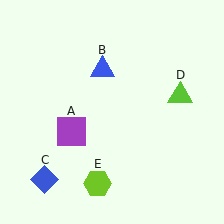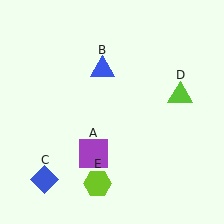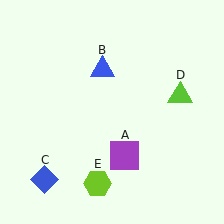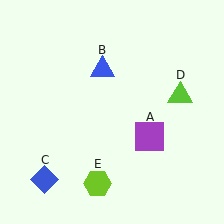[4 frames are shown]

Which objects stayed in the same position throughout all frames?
Blue triangle (object B) and blue diamond (object C) and lime triangle (object D) and lime hexagon (object E) remained stationary.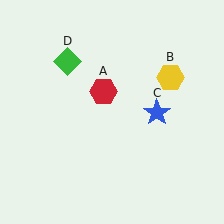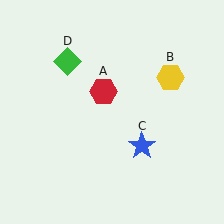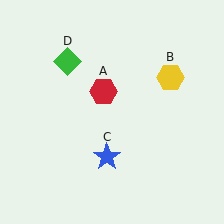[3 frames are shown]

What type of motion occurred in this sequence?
The blue star (object C) rotated clockwise around the center of the scene.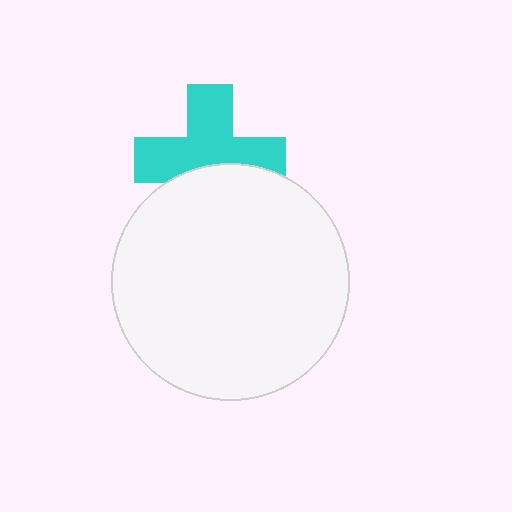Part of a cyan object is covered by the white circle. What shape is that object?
It is a cross.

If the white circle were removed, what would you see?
You would see the complete cyan cross.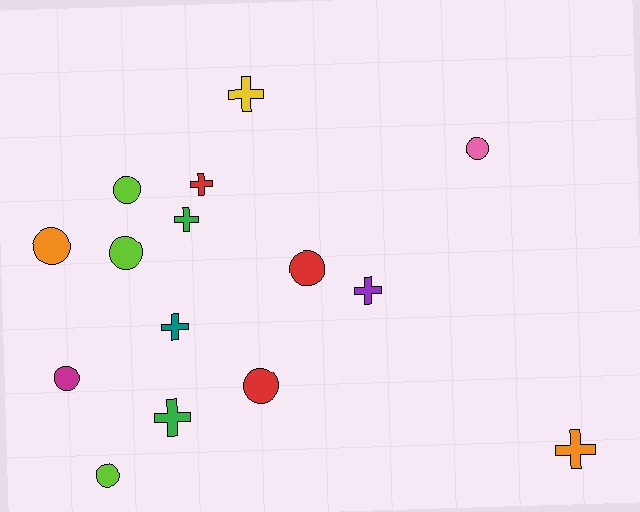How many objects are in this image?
There are 15 objects.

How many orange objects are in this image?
There are 2 orange objects.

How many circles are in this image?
There are 8 circles.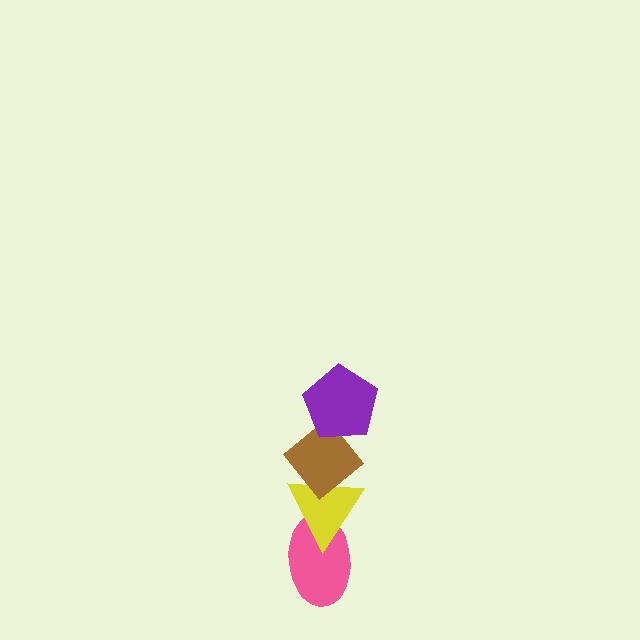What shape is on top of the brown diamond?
The purple pentagon is on top of the brown diamond.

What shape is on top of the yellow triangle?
The brown diamond is on top of the yellow triangle.